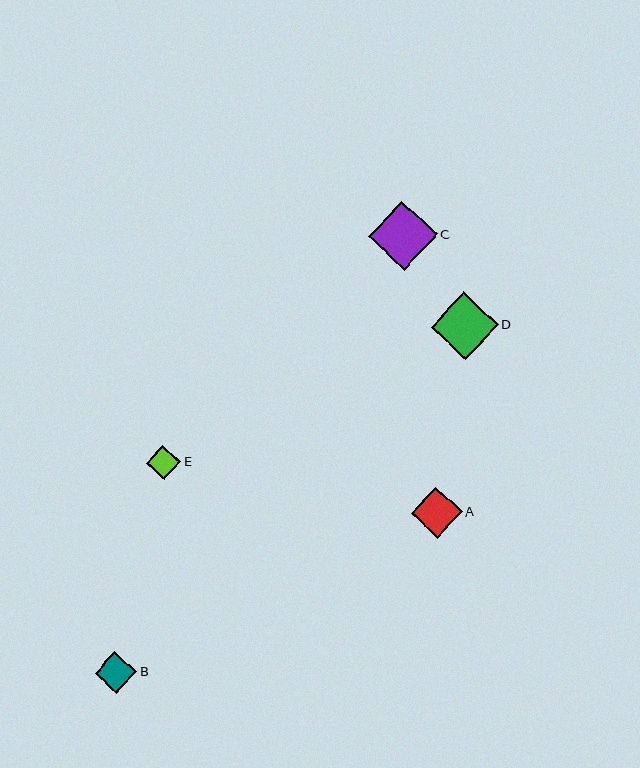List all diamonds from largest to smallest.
From largest to smallest: C, D, A, B, E.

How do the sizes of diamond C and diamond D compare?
Diamond C and diamond D are approximately the same size.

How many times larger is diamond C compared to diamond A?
Diamond C is approximately 1.4 times the size of diamond A.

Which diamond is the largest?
Diamond C is the largest with a size of approximately 69 pixels.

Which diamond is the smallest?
Diamond E is the smallest with a size of approximately 34 pixels.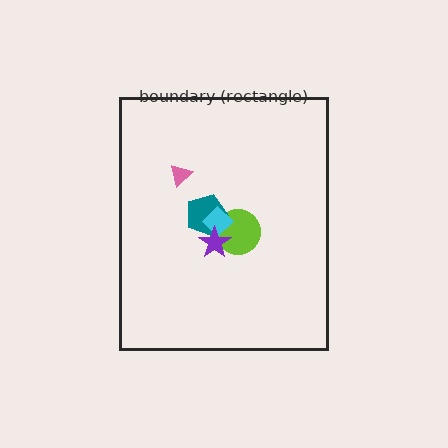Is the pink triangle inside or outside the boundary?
Inside.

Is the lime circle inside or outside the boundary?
Inside.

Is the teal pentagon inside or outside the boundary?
Inside.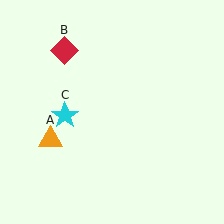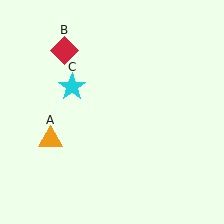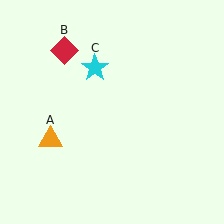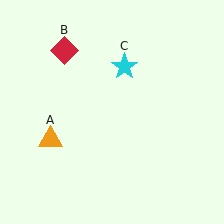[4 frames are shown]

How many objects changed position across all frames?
1 object changed position: cyan star (object C).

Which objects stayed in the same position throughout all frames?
Orange triangle (object A) and red diamond (object B) remained stationary.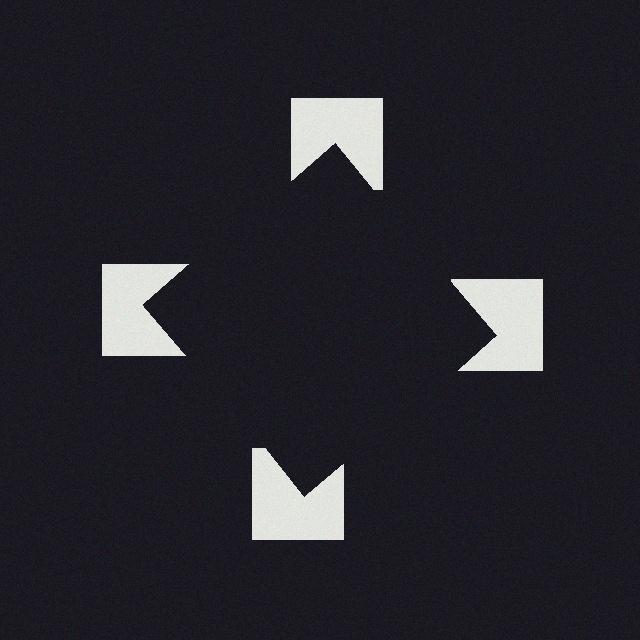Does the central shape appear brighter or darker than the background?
It typically appears slightly darker than the background, even though no actual brightness change is drawn.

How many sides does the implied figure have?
4 sides.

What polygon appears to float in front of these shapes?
An illusory square — its edges are inferred from the aligned wedge cuts in the notched squares, not physically drawn.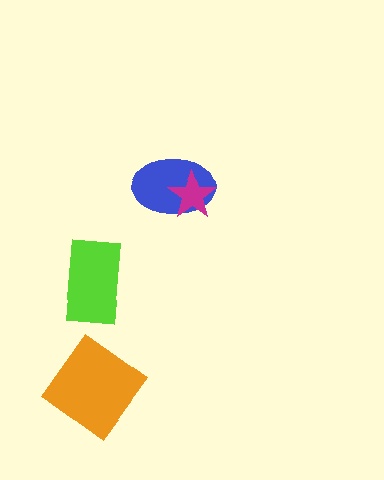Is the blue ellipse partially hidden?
Yes, it is partially covered by another shape.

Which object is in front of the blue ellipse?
The magenta star is in front of the blue ellipse.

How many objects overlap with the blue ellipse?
1 object overlaps with the blue ellipse.